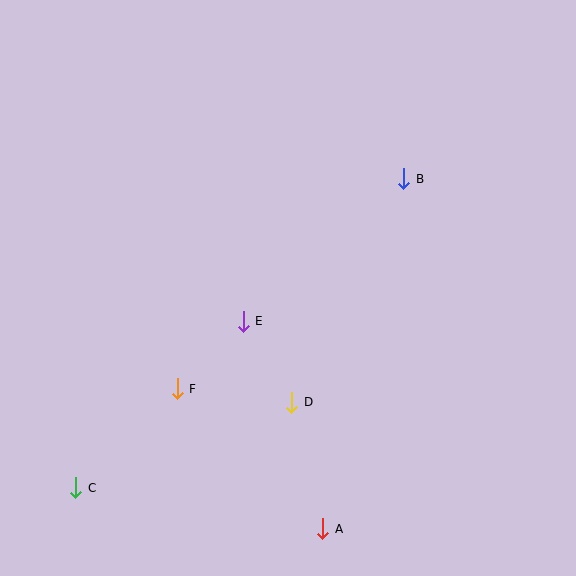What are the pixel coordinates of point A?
Point A is at (323, 529).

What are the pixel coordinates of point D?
Point D is at (292, 402).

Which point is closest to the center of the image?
Point E at (243, 321) is closest to the center.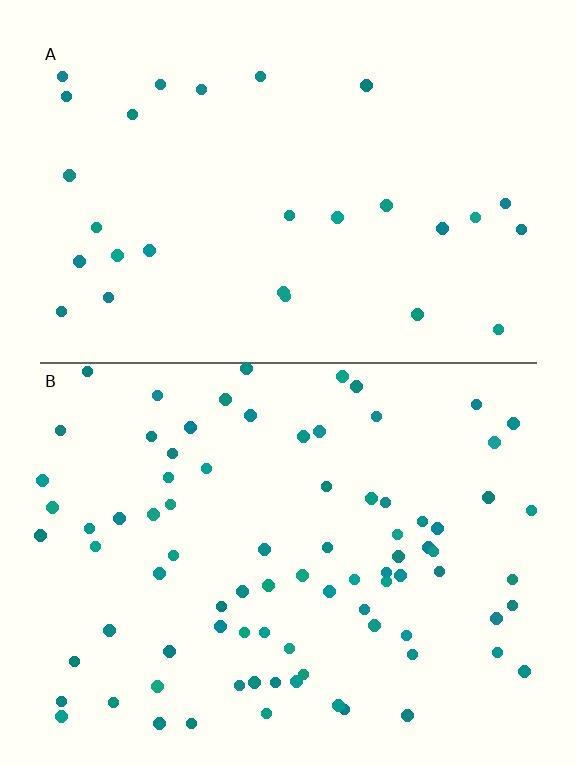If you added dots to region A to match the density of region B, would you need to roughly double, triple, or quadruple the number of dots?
Approximately triple.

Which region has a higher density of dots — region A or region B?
B (the bottom).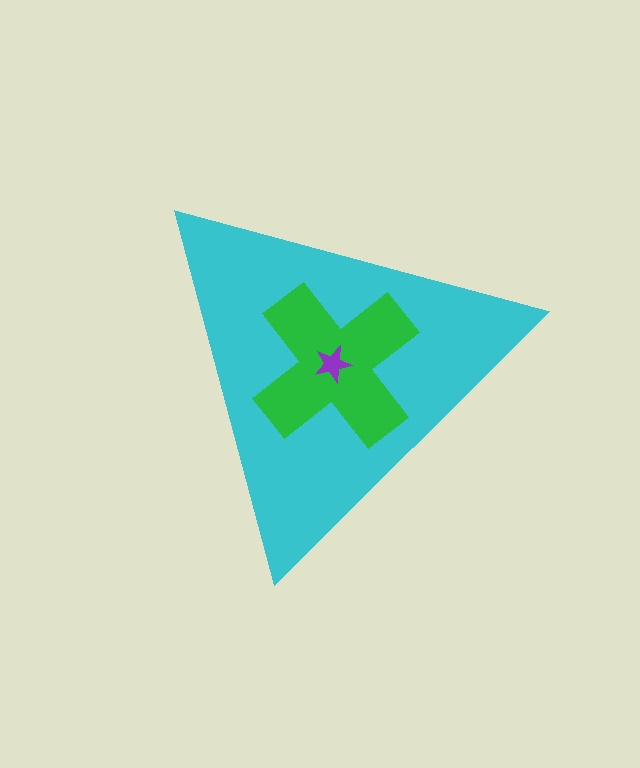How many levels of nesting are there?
3.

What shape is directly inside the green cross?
The purple star.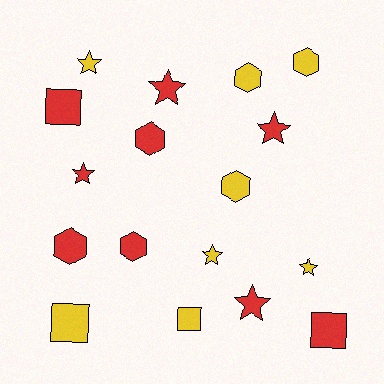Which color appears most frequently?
Red, with 9 objects.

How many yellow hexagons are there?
There are 3 yellow hexagons.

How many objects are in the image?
There are 17 objects.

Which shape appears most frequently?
Star, with 7 objects.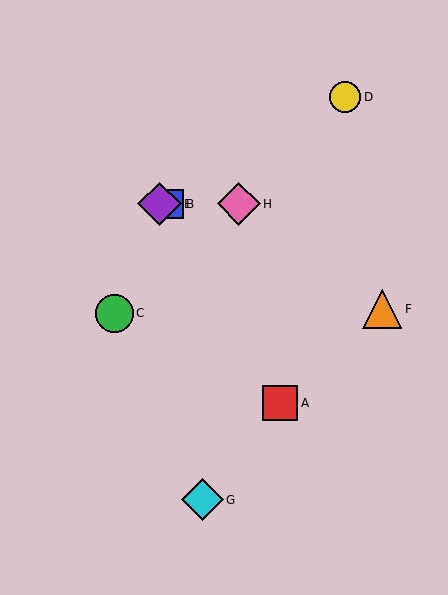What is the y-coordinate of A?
Object A is at y≈403.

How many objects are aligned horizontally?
3 objects (B, E, H) are aligned horizontally.